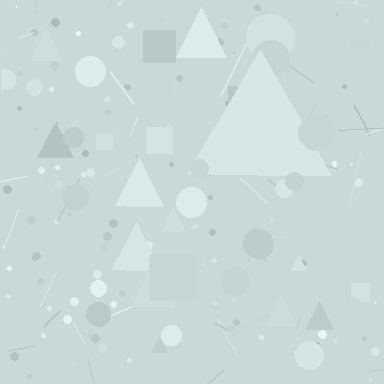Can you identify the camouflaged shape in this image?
The camouflaged shape is a triangle.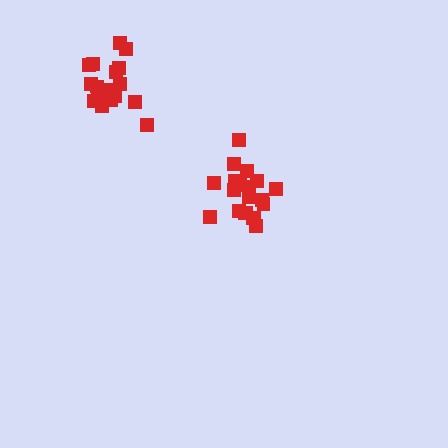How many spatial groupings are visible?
There are 2 spatial groupings.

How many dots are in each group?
Group 1: 20 dots, Group 2: 18 dots (38 total).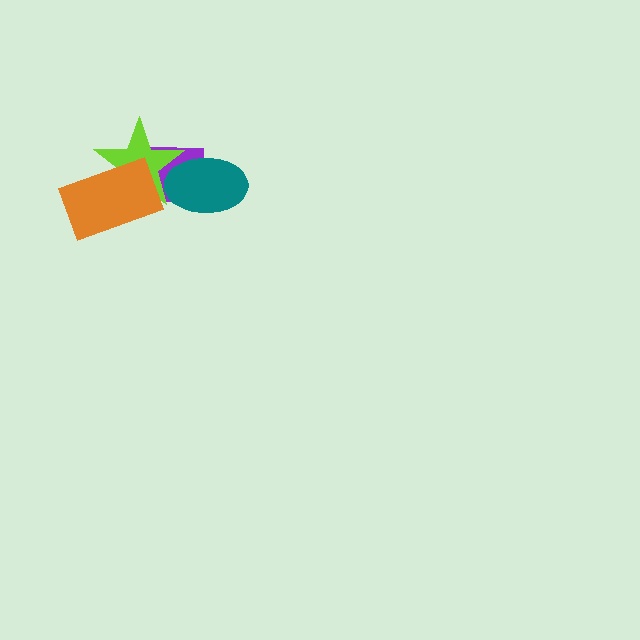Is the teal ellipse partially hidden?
Yes, it is partially covered by another shape.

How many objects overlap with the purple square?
3 objects overlap with the purple square.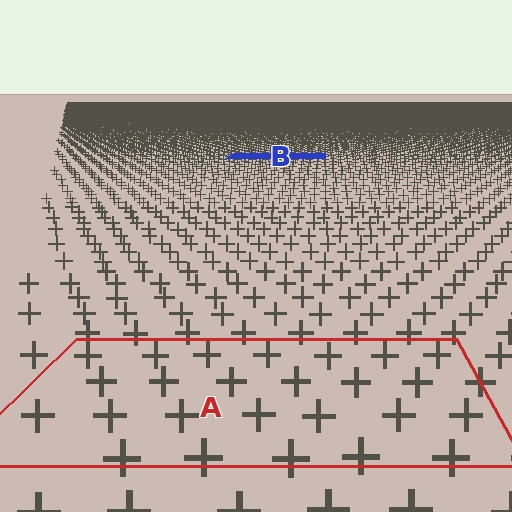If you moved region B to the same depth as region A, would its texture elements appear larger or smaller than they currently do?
They would appear larger. At a closer depth, the same texture elements are projected at a bigger on-screen size.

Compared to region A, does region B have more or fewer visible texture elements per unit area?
Region B has more texture elements per unit area — they are packed more densely because it is farther away.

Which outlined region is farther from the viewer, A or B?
Region B is farther from the viewer — the texture elements inside it appear smaller and more densely packed.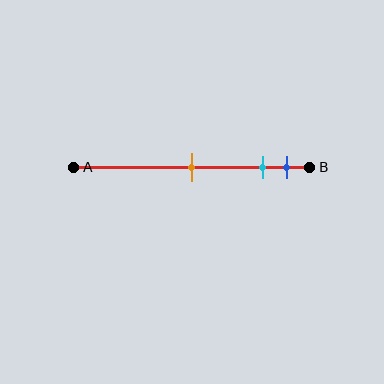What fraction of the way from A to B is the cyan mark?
The cyan mark is approximately 80% (0.8) of the way from A to B.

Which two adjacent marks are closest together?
The cyan and blue marks are the closest adjacent pair.